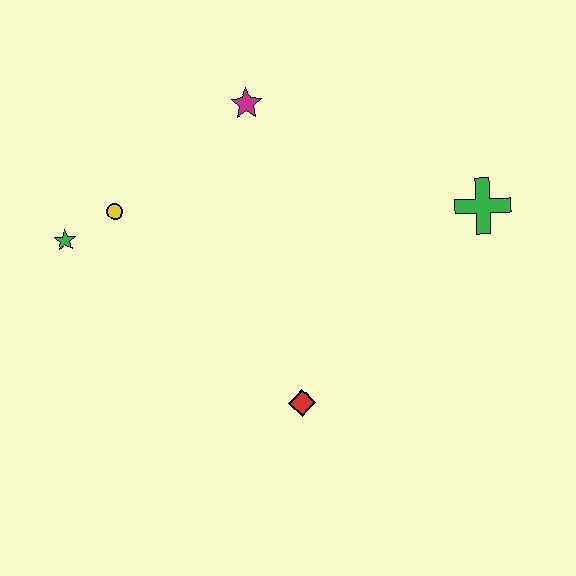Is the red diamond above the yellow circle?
No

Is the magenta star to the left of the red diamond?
Yes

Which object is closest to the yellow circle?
The green star is closest to the yellow circle.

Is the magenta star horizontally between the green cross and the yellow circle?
Yes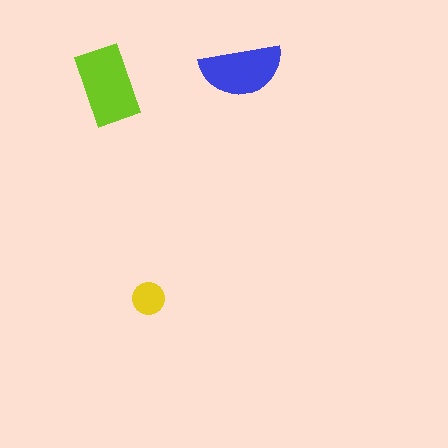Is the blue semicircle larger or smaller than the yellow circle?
Larger.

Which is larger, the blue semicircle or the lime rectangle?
The lime rectangle.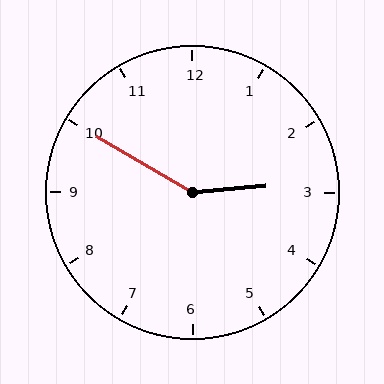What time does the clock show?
2:50.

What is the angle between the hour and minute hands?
Approximately 145 degrees.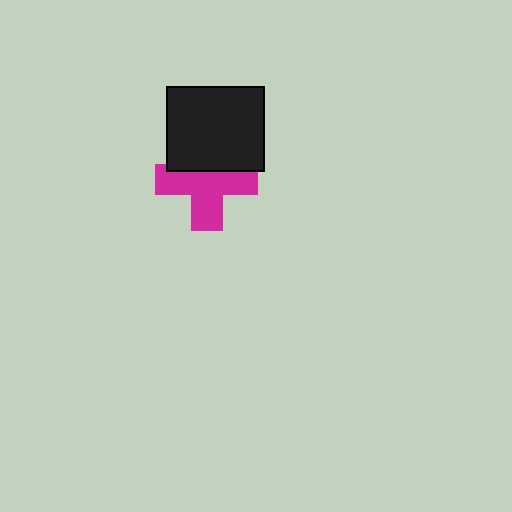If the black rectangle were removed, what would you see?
You would see the complete magenta cross.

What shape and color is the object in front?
The object in front is a black rectangle.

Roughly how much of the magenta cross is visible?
Most of it is visible (roughly 66%).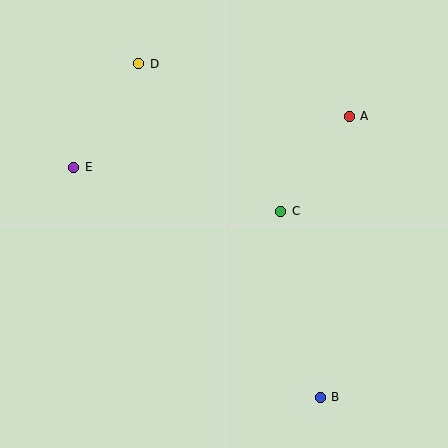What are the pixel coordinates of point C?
Point C is at (281, 211).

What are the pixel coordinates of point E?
Point E is at (74, 167).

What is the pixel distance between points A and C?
The distance between A and C is 117 pixels.